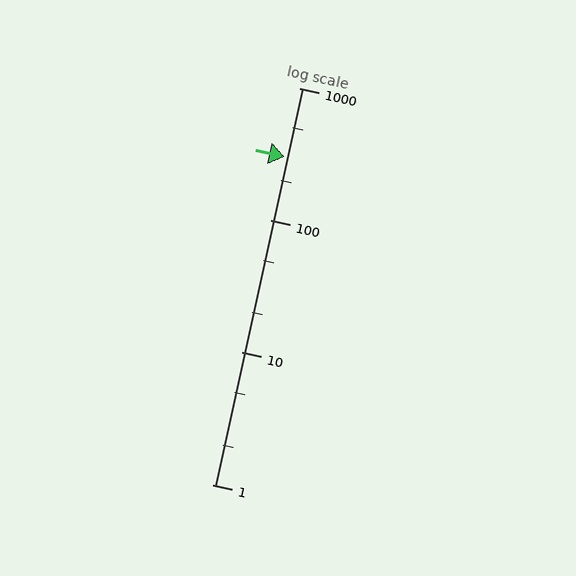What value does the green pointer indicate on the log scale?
The pointer indicates approximately 300.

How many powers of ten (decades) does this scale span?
The scale spans 3 decades, from 1 to 1000.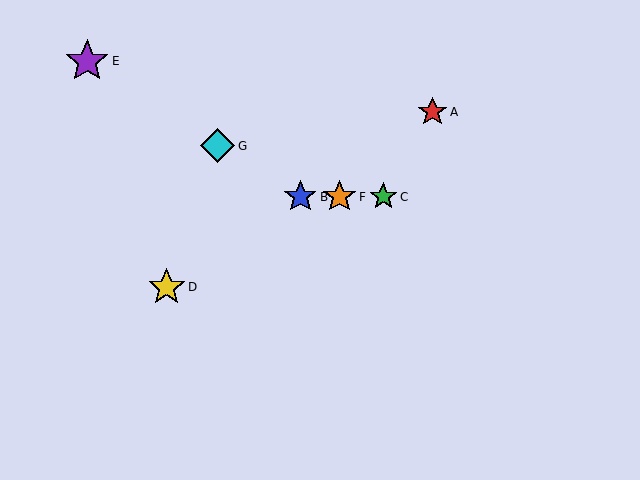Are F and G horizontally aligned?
No, F is at y≈197 and G is at y≈146.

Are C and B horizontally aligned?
Yes, both are at y≈197.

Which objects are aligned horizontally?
Objects B, C, F are aligned horizontally.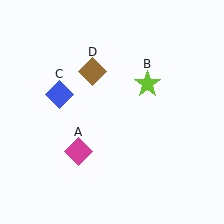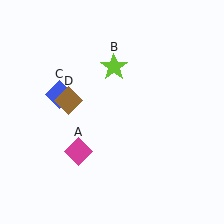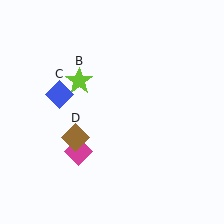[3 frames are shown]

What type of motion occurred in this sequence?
The lime star (object B), brown diamond (object D) rotated counterclockwise around the center of the scene.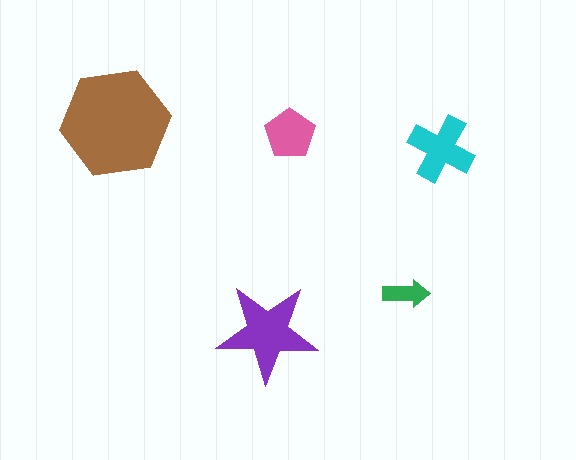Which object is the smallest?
The green arrow.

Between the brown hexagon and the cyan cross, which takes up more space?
The brown hexagon.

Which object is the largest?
The brown hexagon.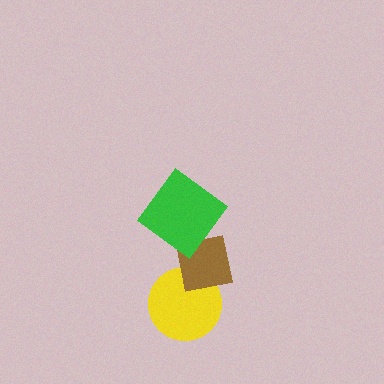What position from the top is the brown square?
The brown square is 2nd from the top.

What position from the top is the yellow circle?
The yellow circle is 3rd from the top.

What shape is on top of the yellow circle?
The brown square is on top of the yellow circle.